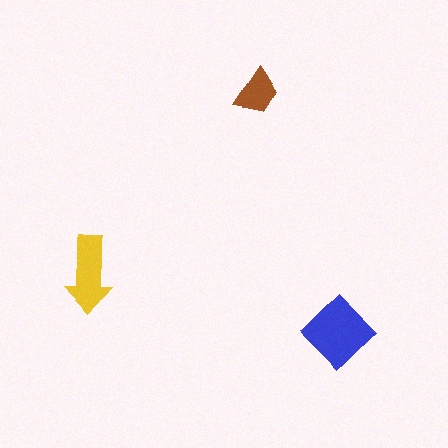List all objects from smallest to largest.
The brown trapezoid, the yellow arrow, the blue diamond.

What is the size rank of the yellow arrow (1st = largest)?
2nd.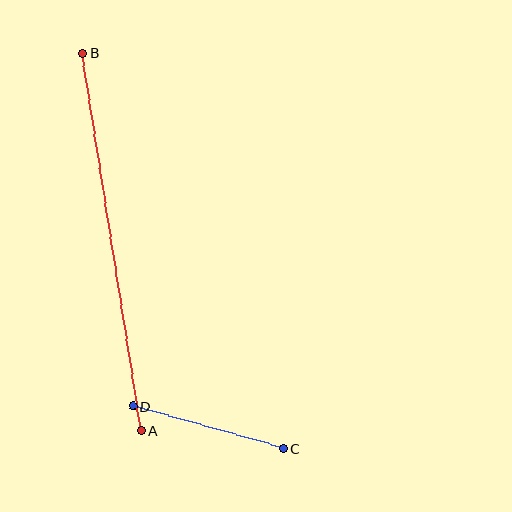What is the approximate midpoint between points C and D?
The midpoint is at approximately (208, 427) pixels.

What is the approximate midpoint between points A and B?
The midpoint is at approximately (112, 242) pixels.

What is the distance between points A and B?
The distance is approximately 382 pixels.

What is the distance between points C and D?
The distance is approximately 157 pixels.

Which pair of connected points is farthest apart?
Points A and B are farthest apart.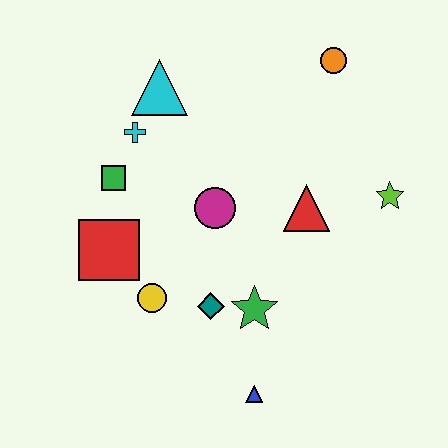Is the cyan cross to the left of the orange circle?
Yes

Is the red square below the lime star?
Yes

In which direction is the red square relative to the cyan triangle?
The red square is below the cyan triangle.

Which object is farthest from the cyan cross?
The blue triangle is farthest from the cyan cross.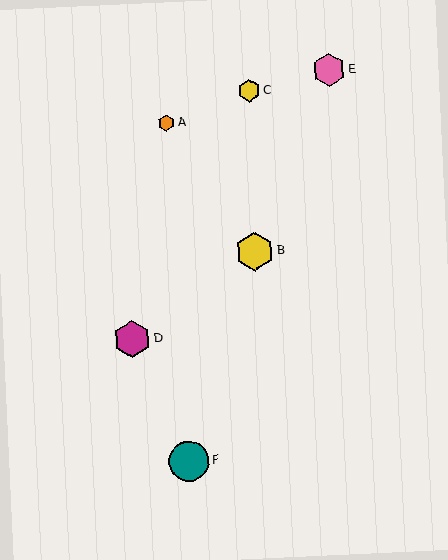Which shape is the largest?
The teal circle (labeled F) is the largest.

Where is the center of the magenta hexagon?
The center of the magenta hexagon is at (132, 339).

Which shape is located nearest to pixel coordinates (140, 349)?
The magenta hexagon (labeled D) at (132, 339) is nearest to that location.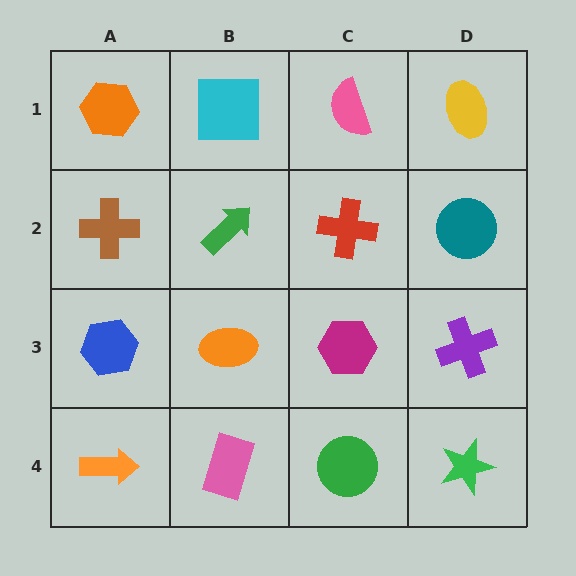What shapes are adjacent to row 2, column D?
A yellow ellipse (row 1, column D), a purple cross (row 3, column D), a red cross (row 2, column C).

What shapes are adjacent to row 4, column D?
A purple cross (row 3, column D), a green circle (row 4, column C).